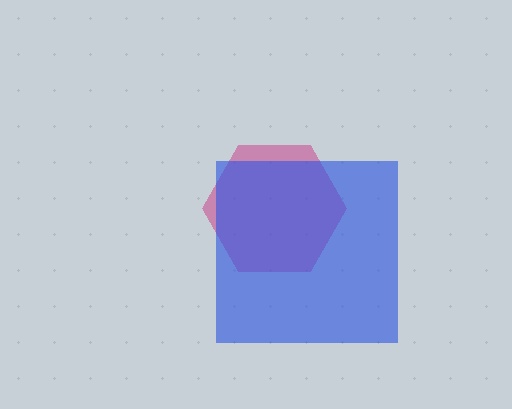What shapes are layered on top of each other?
The layered shapes are: a magenta hexagon, a blue square.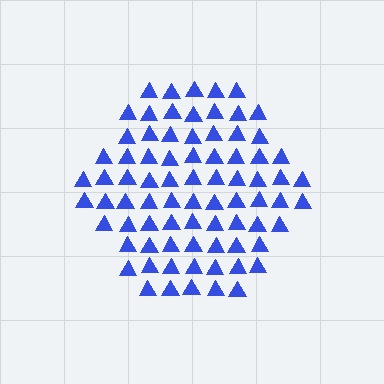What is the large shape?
The large shape is a hexagon.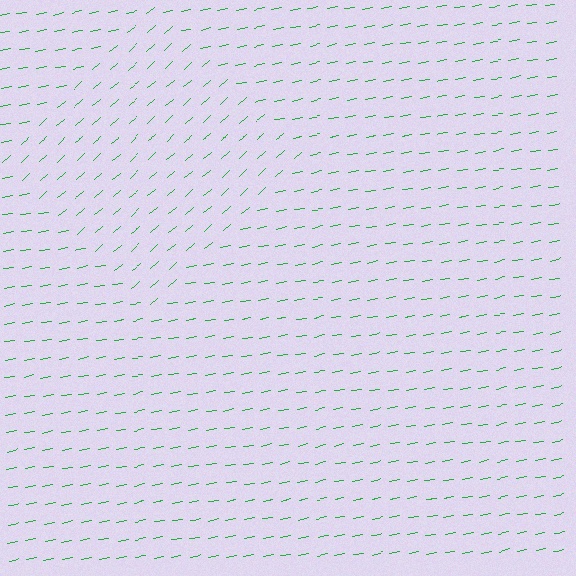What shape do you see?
I see a diamond.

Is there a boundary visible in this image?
Yes, there is a texture boundary formed by a change in line orientation.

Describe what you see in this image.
The image is filled with small green line segments. A diamond region in the image has lines oriented differently from the surrounding lines, creating a visible texture boundary.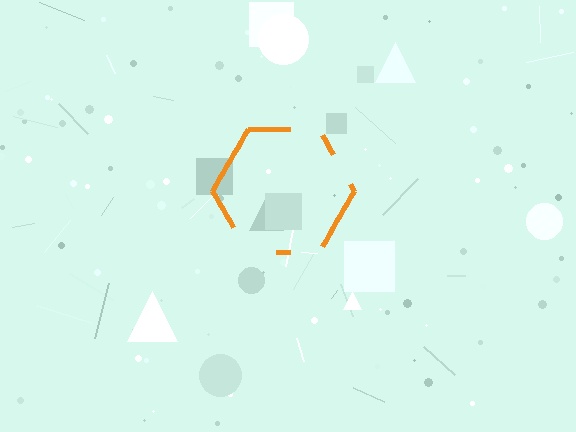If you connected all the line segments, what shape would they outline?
They would outline a hexagon.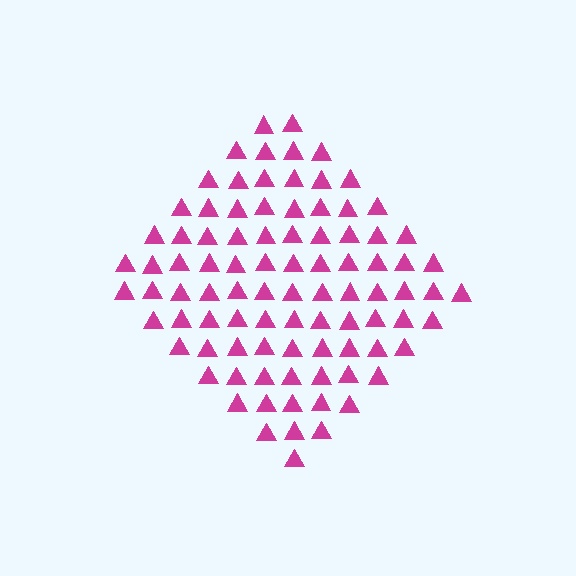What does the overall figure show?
The overall figure shows a diamond.